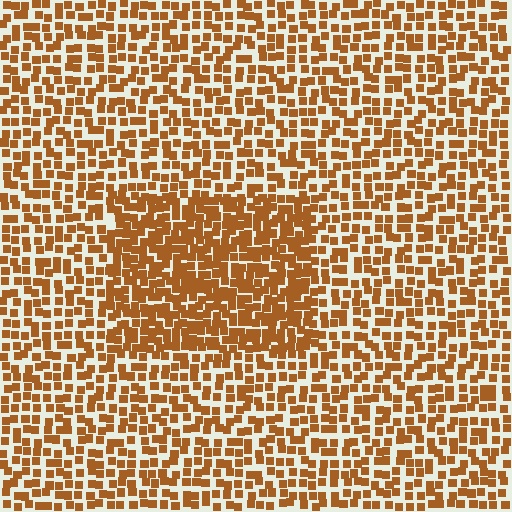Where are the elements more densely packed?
The elements are more densely packed inside the rectangle boundary.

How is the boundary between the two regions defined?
The boundary is defined by a change in element density (approximately 1.7x ratio). All elements are the same color, size, and shape.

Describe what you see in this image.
The image contains small brown elements arranged at two different densities. A rectangle-shaped region is visible where the elements are more densely packed than the surrounding area.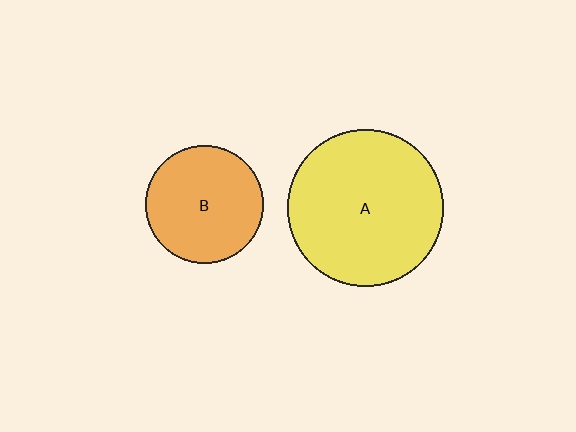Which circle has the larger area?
Circle A (yellow).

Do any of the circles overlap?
No, none of the circles overlap.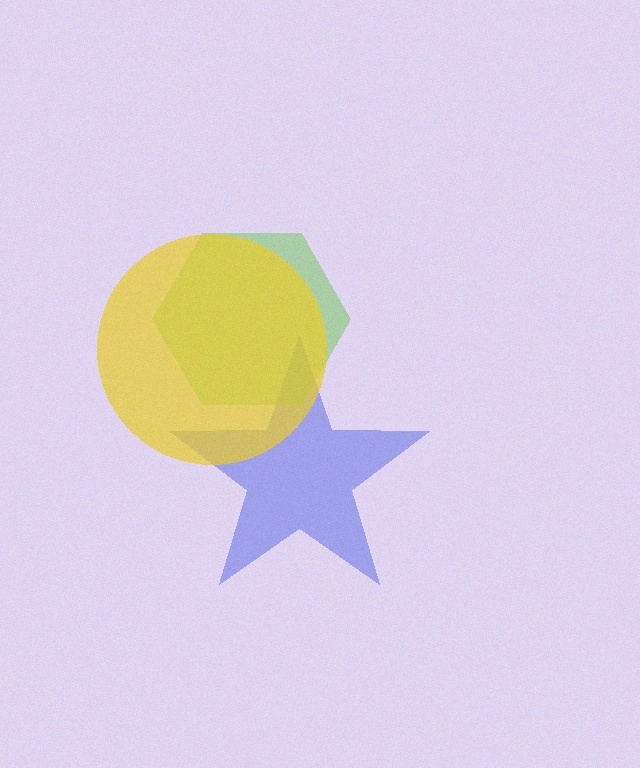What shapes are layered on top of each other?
The layered shapes are: a blue star, a lime hexagon, a yellow circle.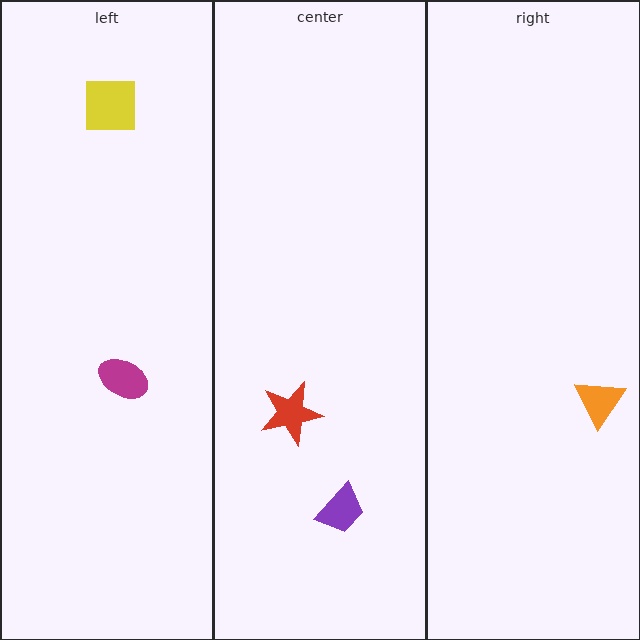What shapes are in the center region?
The red star, the purple trapezoid.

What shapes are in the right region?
The orange triangle.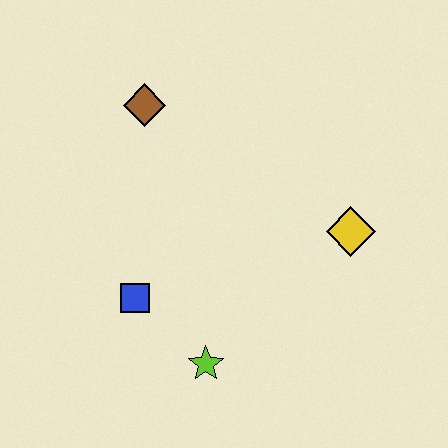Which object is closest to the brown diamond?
The blue square is closest to the brown diamond.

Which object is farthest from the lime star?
The brown diamond is farthest from the lime star.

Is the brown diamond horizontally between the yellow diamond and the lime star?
No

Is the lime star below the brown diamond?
Yes